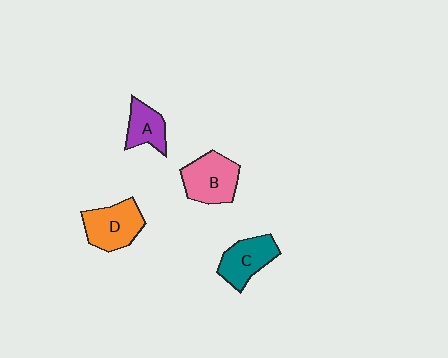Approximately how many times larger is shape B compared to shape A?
Approximately 1.5 times.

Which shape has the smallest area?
Shape A (purple).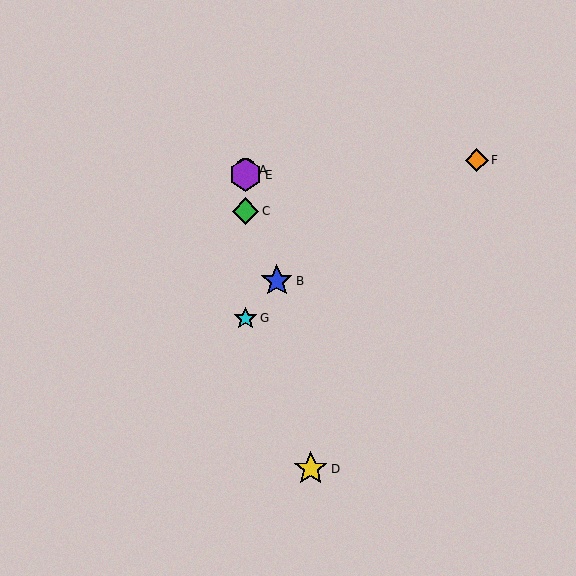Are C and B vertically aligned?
No, C is at x≈245 and B is at x≈277.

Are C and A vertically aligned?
Yes, both are at x≈245.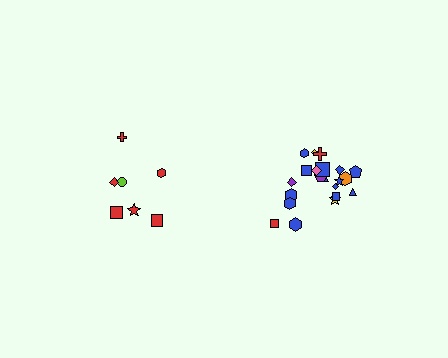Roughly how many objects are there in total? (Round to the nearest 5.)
Roughly 30 objects in total.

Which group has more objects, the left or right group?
The right group.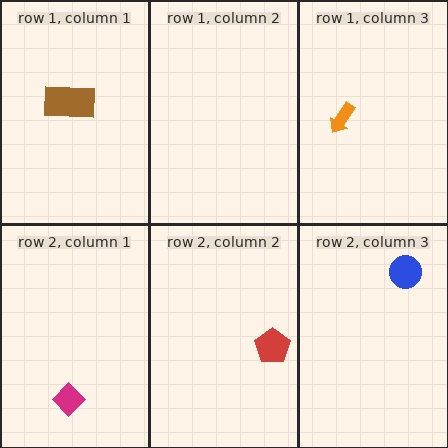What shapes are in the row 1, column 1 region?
The brown rectangle.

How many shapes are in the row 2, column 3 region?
1.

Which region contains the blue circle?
The row 2, column 3 region.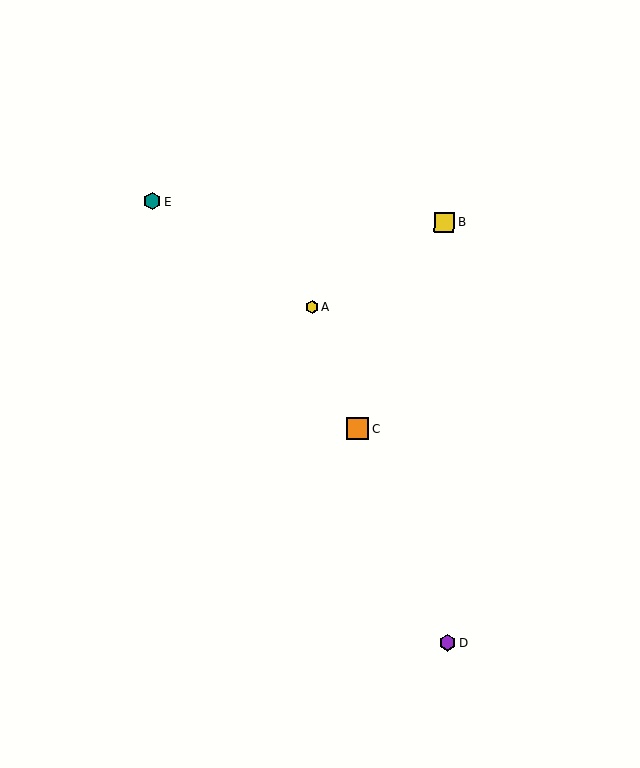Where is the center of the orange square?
The center of the orange square is at (358, 428).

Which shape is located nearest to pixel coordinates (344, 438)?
The orange square (labeled C) at (358, 428) is nearest to that location.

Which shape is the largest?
The orange square (labeled C) is the largest.